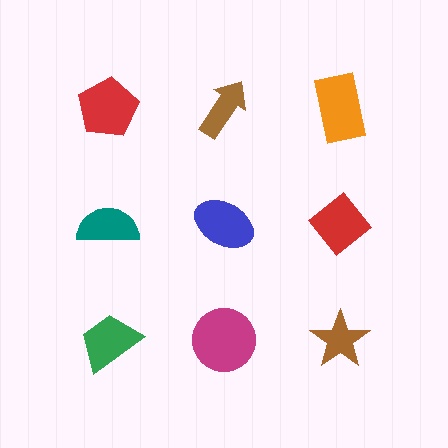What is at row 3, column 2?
A magenta circle.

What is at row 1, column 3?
An orange rectangle.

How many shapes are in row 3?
3 shapes.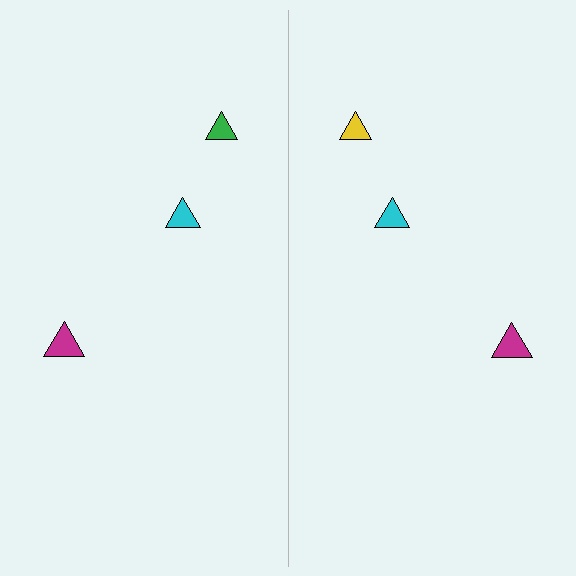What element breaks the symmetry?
The yellow triangle on the right side breaks the symmetry — its mirror counterpart is green.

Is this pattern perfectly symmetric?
No, the pattern is not perfectly symmetric. The yellow triangle on the right side breaks the symmetry — its mirror counterpart is green.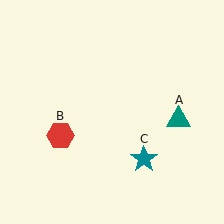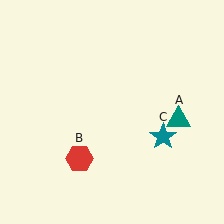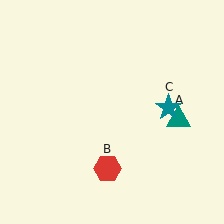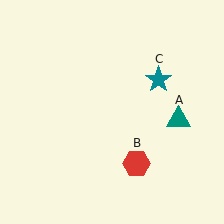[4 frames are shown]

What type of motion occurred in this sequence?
The red hexagon (object B), teal star (object C) rotated counterclockwise around the center of the scene.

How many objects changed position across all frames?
2 objects changed position: red hexagon (object B), teal star (object C).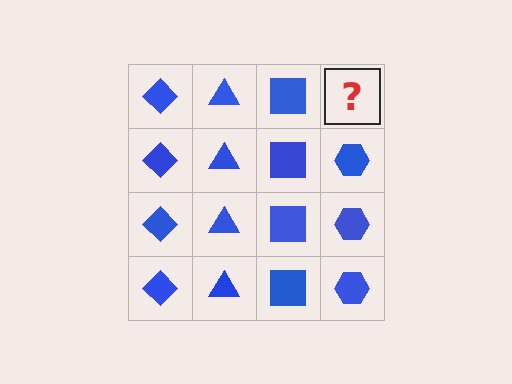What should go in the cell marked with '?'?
The missing cell should contain a blue hexagon.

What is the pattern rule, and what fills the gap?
The rule is that each column has a consistent shape. The gap should be filled with a blue hexagon.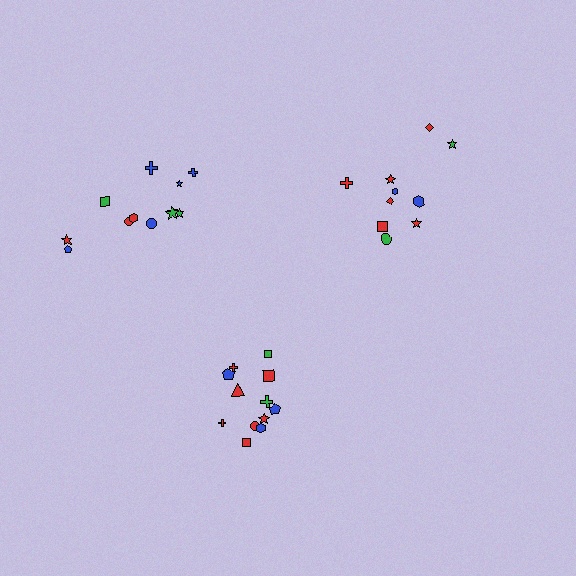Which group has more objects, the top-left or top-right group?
The top-left group.